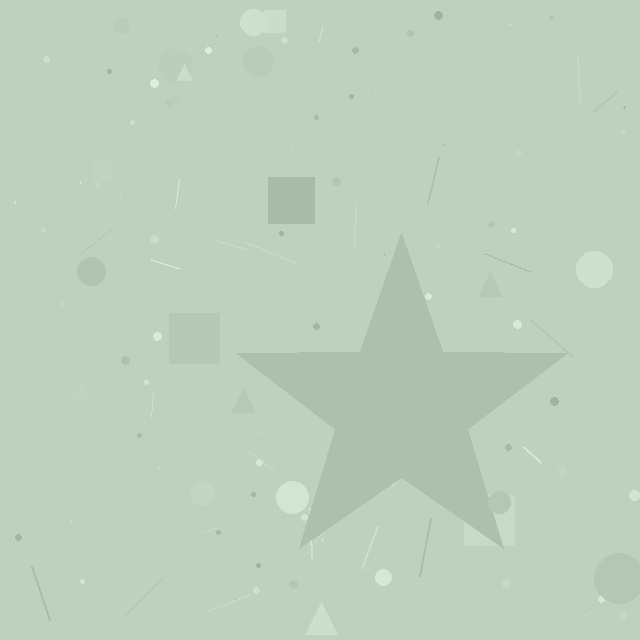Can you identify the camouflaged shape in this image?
The camouflaged shape is a star.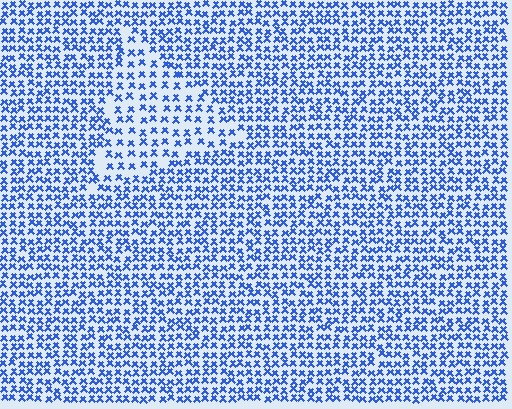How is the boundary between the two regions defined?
The boundary is defined by a change in element density (approximately 1.7x ratio). All elements are the same color, size, and shape.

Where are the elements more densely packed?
The elements are more densely packed outside the triangle boundary.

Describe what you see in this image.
The image contains small blue elements arranged at two different densities. A triangle-shaped region is visible where the elements are less densely packed than the surrounding area.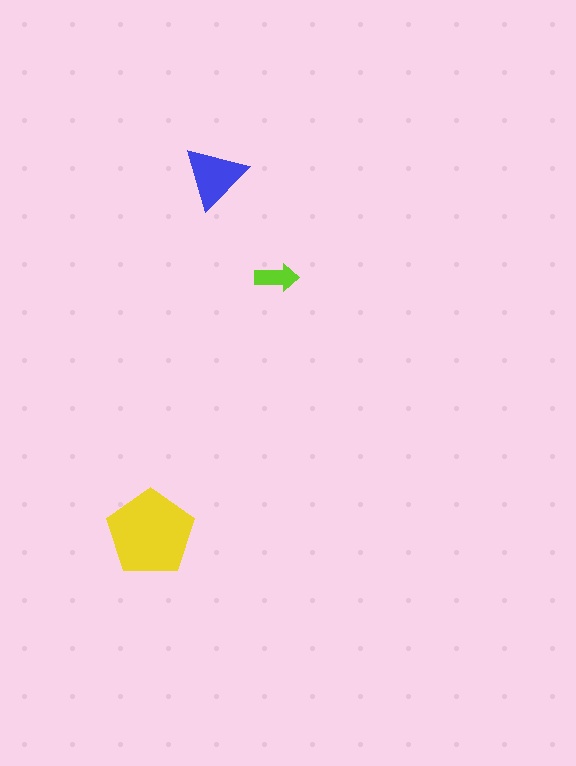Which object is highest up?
The blue triangle is topmost.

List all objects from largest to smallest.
The yellow pentagon, the blue triangle, the lime arrow.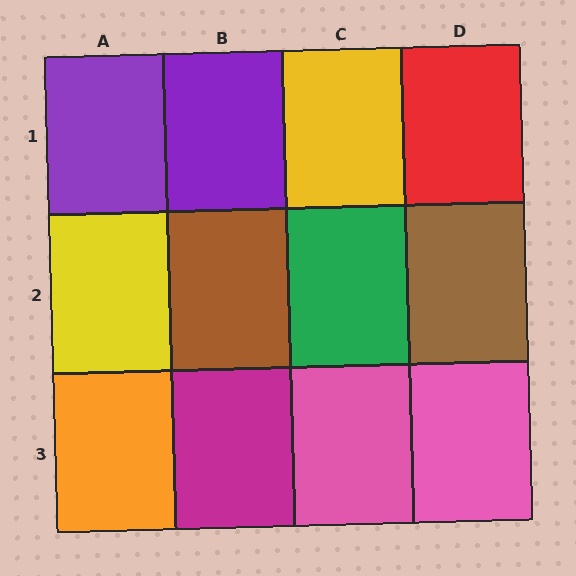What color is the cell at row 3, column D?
Pink.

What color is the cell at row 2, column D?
Brown.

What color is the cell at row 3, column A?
Orange.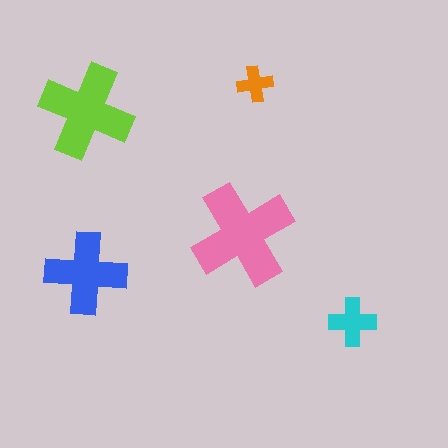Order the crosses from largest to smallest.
the pink one, the lime one, the blue one, the cyan one, the orange one.